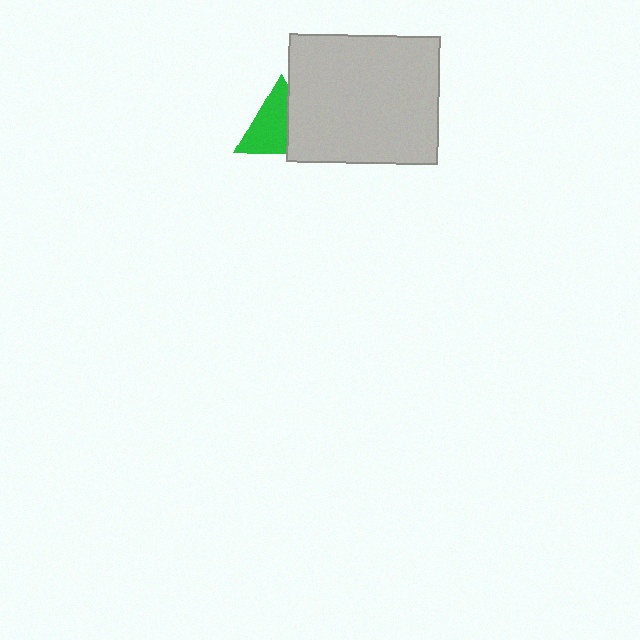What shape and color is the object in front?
The object in front is a light gray rectangle.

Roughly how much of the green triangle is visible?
About half of it is visible (roughly 64%).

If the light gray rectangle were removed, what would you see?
You would see the complete green triangle.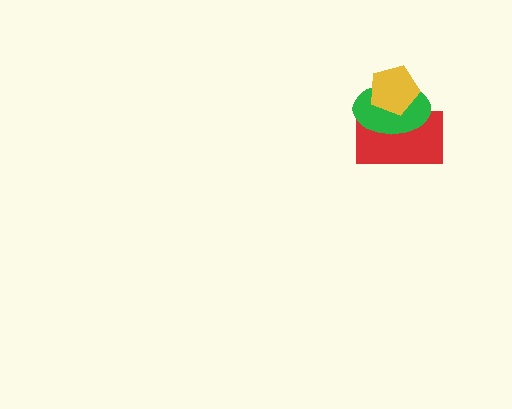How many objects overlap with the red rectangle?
2 objects overlap with the red rectangle.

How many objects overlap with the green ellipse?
2 objects overlap with the green ellipse.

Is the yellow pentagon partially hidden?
No, no other shape covers it.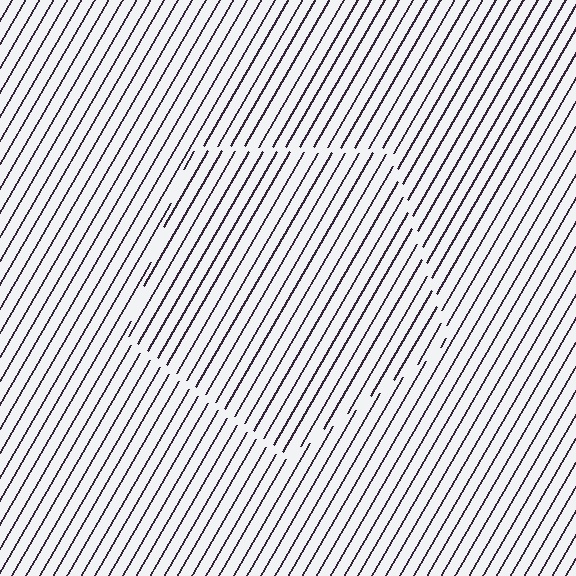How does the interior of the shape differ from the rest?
The interior of the shape contains the same grating, shifted by half a period — the contour is defined by the phase discontinuity where line-ends from the inner and outer gratings abut.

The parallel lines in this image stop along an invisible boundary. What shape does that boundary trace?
An illusory pentagon. The interior of the shape contains the same grating, shifted by half a period — the contour is defined by the phase discontinuity where line-ends from the inner and outer gratings abut.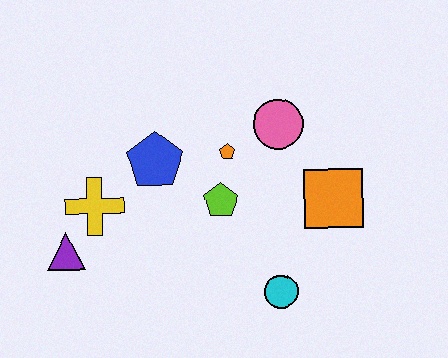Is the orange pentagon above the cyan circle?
Yes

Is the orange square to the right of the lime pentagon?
Yes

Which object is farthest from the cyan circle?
The purple triangle is farthest from the cyan circle.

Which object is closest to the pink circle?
The orange pentagon is closest to the pink circle.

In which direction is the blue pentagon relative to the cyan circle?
The blue pentagon is above the cyan circle.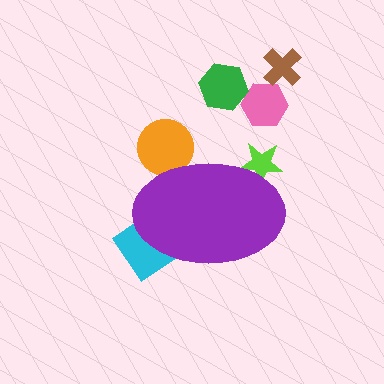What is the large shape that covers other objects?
A purple ellipse.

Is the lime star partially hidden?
Yes, the lime star is partially hidden behind the purple ellipse.